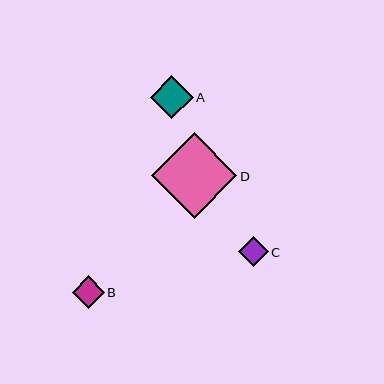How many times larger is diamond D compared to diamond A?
Diamond D is approximately 2.0 times the size of diamond A.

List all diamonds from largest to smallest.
From largest to smallest: D, A, B, C.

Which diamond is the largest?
Diamond D is the largest with a size of approximately 86 pixels.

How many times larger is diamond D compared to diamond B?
Diamond D is approximately 2.6 times the size of diamond B.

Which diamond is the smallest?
Diamond C is the smallest with a size of approximately 30 pixels.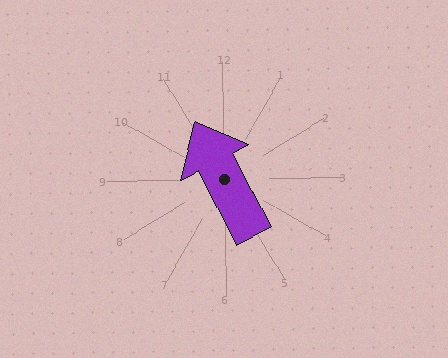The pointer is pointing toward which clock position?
Roughly 11 o'clock.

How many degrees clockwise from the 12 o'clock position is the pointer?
Approximately 333 degrees.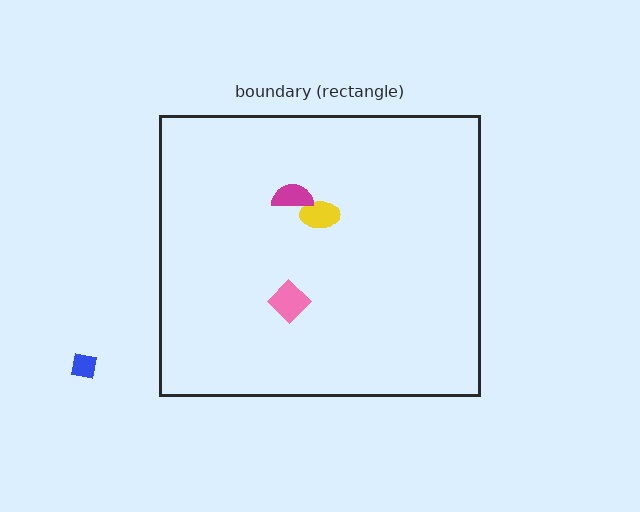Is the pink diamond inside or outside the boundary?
Inside.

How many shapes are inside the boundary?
3 inside, 1 outside.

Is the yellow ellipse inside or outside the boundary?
Inside.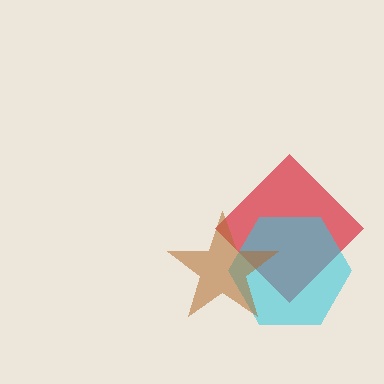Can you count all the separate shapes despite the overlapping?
Yes, there are 3 separate shapes.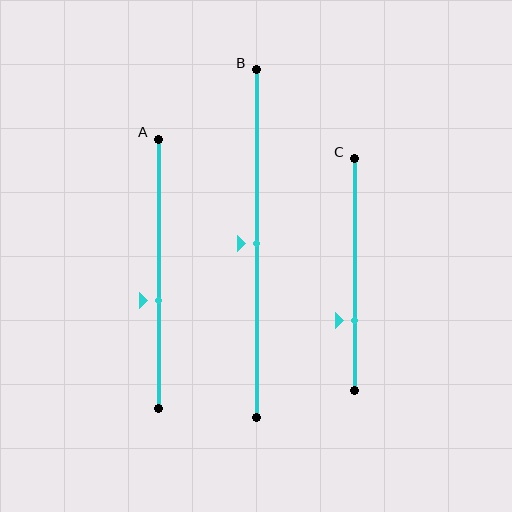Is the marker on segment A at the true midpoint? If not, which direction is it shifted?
No, the marker on segment A is shifted downward by about 10% of the segment length.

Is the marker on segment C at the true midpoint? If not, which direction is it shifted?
No, the marker on segment C is shifted downward by about 20% of the segment length.